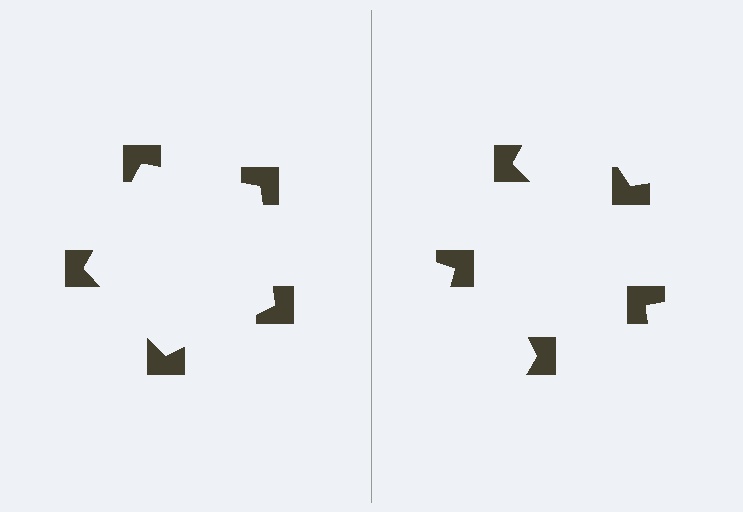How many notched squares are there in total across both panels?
10 — 5 on each side.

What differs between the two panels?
The notched squares are positioned identically on both sides; only the wedge orientations differ. On the left they align to a pentagon; on the right they are misaligned.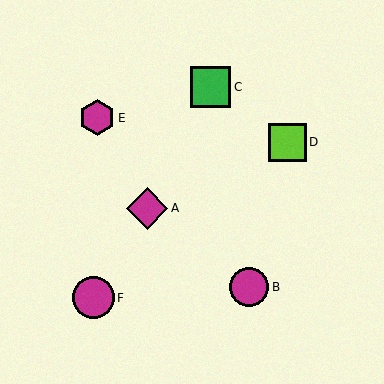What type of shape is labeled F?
Shape F is a magenta circle.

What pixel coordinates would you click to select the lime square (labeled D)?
Click at (287, 142) to select the lime square D.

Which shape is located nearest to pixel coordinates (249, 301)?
The magenta circle (labeled B) at (249, 287) is nearest to that location.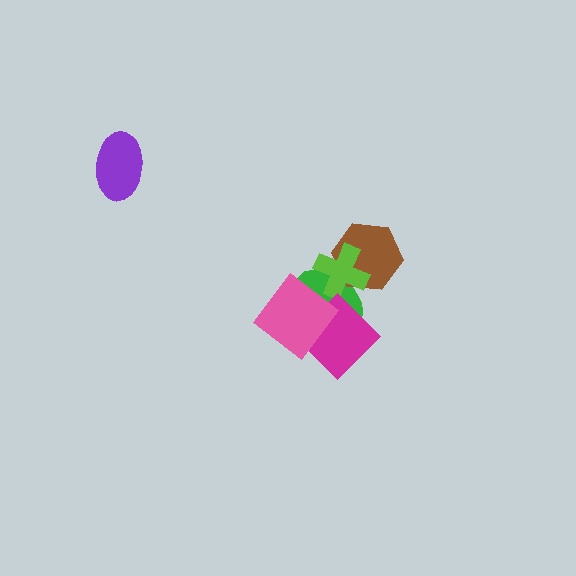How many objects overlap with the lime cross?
2 objects overlap with the lime cross.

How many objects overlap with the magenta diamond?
2 objects overlap with the magenta diamond.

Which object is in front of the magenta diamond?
The pink diamond is in front of the magenta diamond.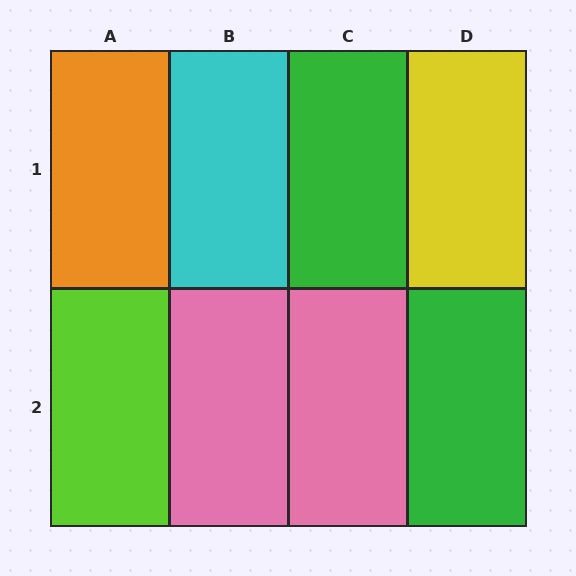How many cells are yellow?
1 cell is yellow.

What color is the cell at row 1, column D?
Yellow.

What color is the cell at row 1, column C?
Green.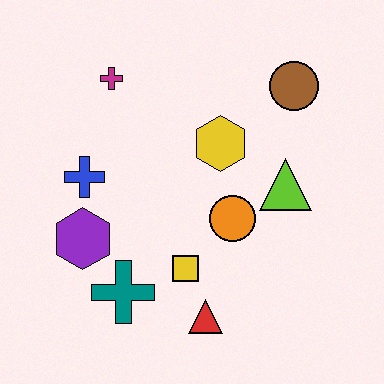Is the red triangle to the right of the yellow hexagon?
No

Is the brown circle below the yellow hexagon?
No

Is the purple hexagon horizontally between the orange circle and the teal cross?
No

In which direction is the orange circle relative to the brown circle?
The orange circle is below the brown circle.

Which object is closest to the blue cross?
The purple hexagon is closest to the blue cross.